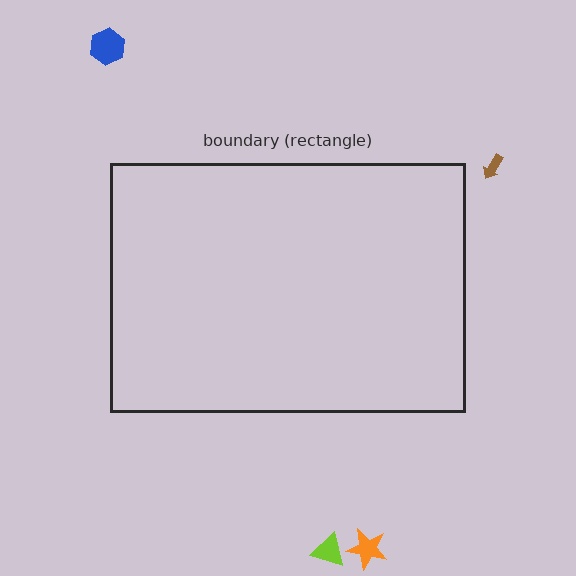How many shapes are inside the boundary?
0 inside, 4 outside.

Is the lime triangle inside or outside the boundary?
Outside.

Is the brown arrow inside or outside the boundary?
Outside.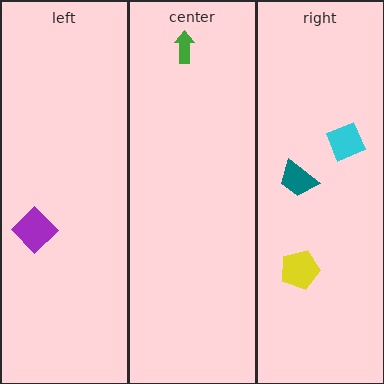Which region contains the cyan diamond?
The right region.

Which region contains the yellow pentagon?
The right region.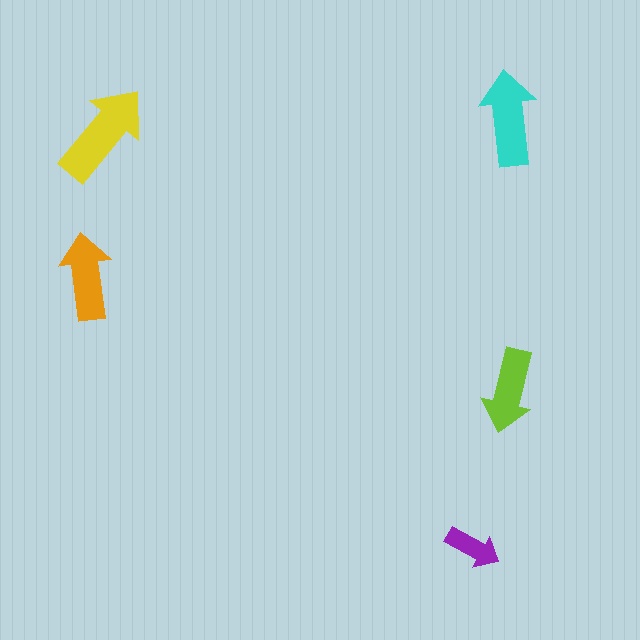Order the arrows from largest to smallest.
the yellow one, the cyan one, the orange one, the lime one, the purple one.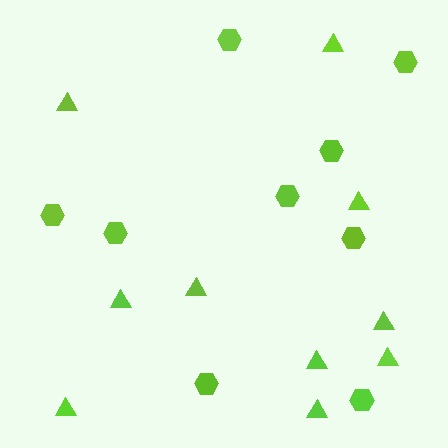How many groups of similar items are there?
There are 2 groups: one group of triangles (10) and one group of hexagons (9).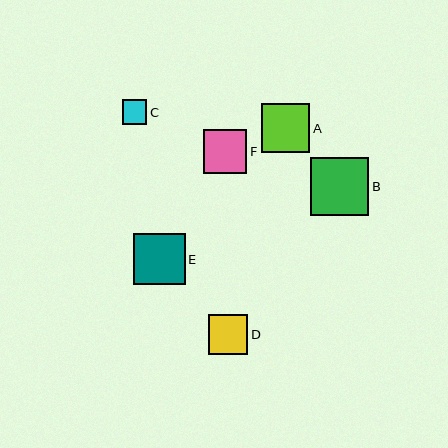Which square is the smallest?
Square C is the smallest with a size of approximately 24 pixels.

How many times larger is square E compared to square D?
Square E is approximately 1.3 times the size of square D.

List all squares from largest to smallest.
From largest to smallest: B, E, A, F, D, C.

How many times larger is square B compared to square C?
Square B is approximately 2.4 times the size of square C.